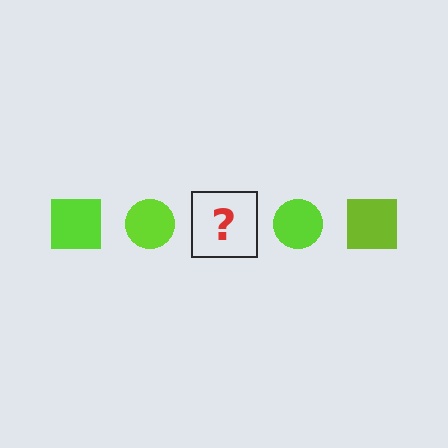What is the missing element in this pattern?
The missing element is a lime square.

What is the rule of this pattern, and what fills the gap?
The rule is that the pattern cycles through square, circle shapes in lime. The gap should be filled with a lime square.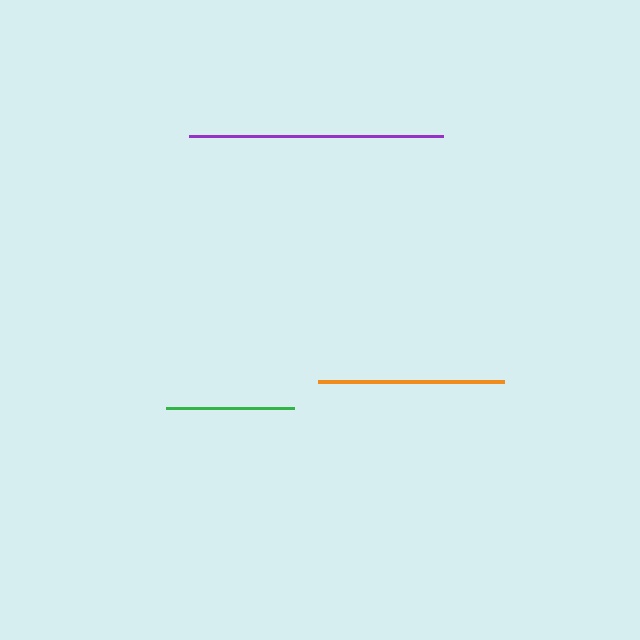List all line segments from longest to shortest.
From longest to shortest: purple, orange, green.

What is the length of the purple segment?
The purple segment is approximately 254 pixels long.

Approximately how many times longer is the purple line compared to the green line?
The purple line is approximately 2.0 times the length of the green line.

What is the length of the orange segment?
The orange segment is approximately 186 pixels long.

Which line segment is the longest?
The purple line is the longest at approximately 254 pixels.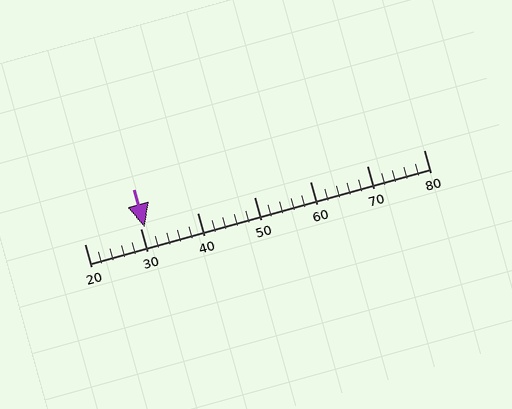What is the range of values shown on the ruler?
The ruler shows values from 20 to 80.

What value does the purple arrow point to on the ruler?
The purple arrow points to approximately 31.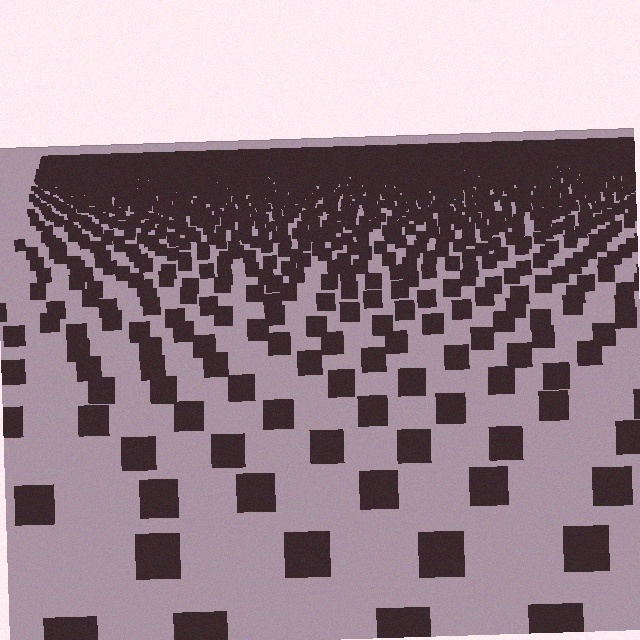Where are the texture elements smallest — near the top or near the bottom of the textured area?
Near the top.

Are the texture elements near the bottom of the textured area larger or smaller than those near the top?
Larger. Near the bottom, elements are closer to the viewer and appear at a bigger on-screen size.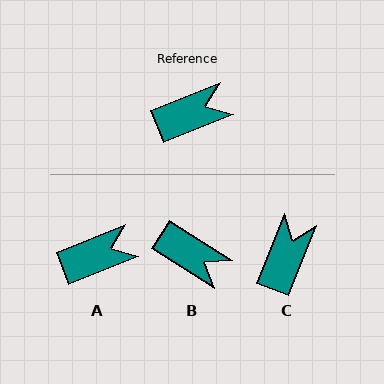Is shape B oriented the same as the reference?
No, it is off by about 54 degrees.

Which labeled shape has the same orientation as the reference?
A.